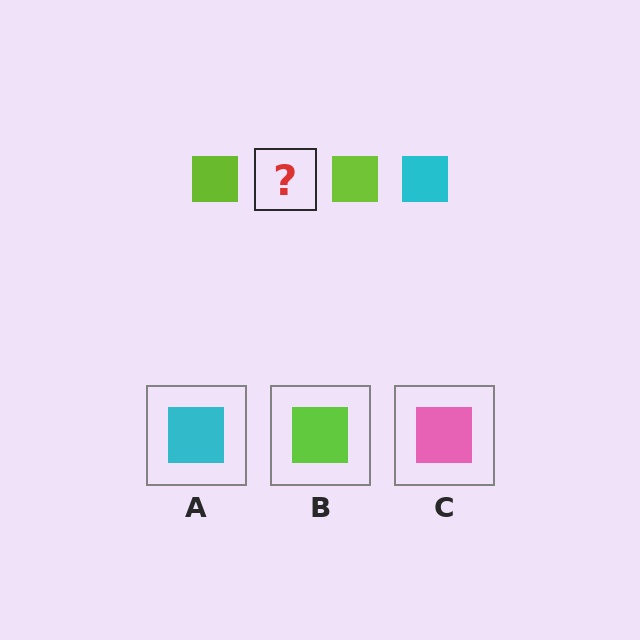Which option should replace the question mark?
Option A.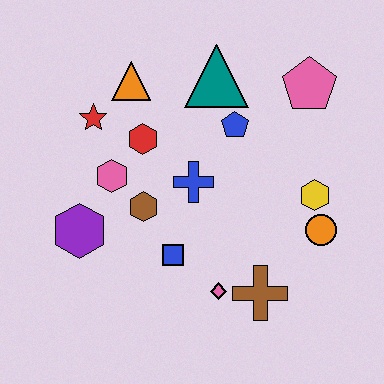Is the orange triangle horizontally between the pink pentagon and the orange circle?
No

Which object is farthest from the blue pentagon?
The purple hexagon is farthest from the blue pentagon.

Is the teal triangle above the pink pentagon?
Yes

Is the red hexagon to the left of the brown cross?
Yes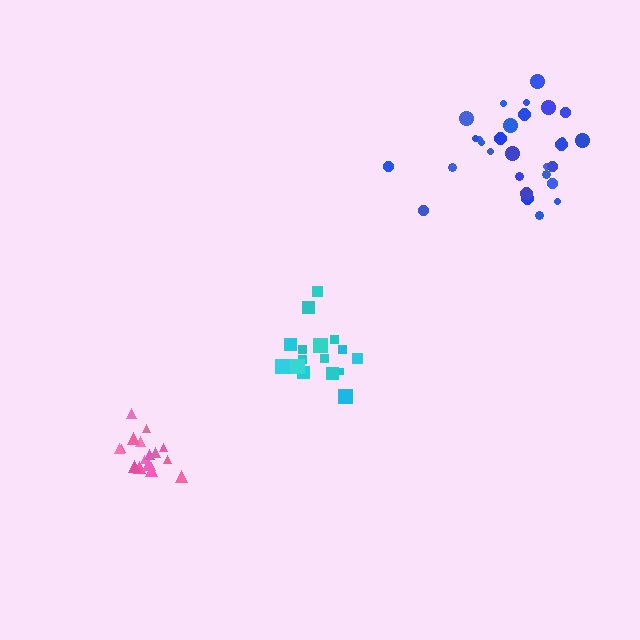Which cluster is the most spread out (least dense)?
Cyan.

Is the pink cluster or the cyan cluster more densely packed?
Pink.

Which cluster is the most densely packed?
Pink.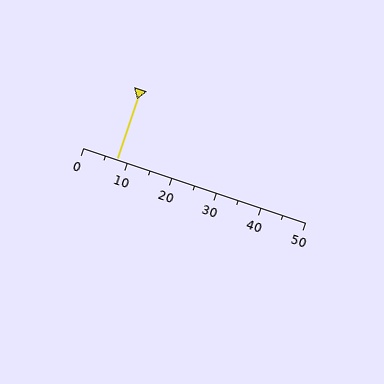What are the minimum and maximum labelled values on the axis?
The axis runs from 0 to 50.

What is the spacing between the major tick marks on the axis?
The major ticks are spaced 10 apart.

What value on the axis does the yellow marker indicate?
The marker indicates approximately 7.5.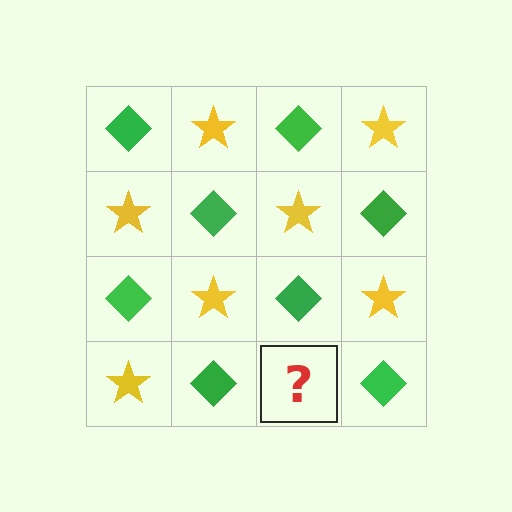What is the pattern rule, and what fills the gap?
The rule is that it alternates green diamond and yellow star in a checkerboard pattern. The gap should be filled with a yellow star.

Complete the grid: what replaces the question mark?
The question mark should be replaced with a yellow star.